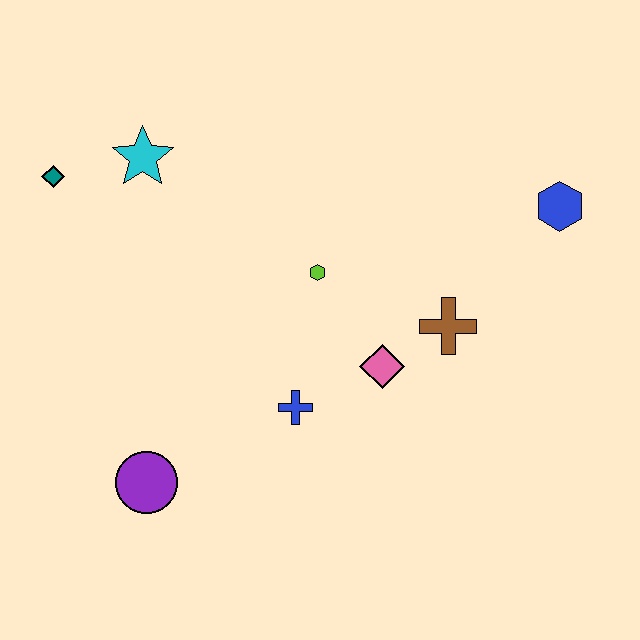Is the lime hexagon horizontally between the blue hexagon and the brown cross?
No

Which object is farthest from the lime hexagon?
The teal diamond is farthest from the lime hexagon.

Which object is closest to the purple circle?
The blue cross is closest to the purple circle.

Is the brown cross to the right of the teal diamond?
Yes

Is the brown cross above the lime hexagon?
No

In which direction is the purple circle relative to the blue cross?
The purple circle is to the left of the blue cross.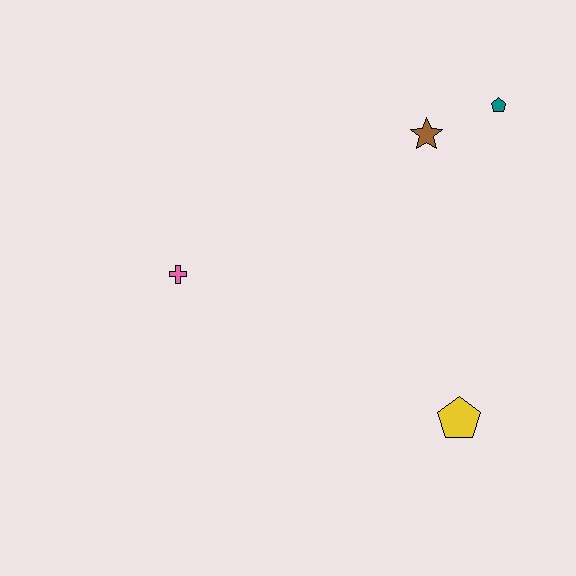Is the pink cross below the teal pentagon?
Yes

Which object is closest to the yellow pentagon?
The brown star is closest to the yellow pentagon.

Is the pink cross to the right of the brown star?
No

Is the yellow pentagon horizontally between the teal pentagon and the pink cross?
Yes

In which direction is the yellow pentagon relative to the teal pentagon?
The yellow pentagon is below the teal pentagon.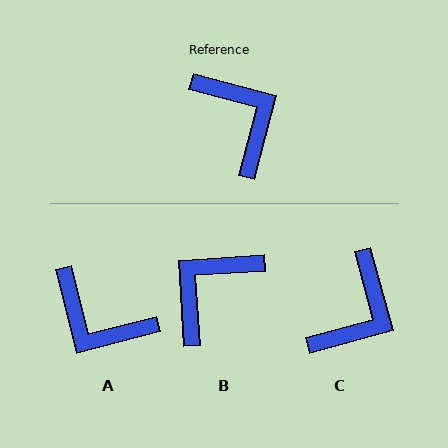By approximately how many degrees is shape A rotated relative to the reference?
Approximately 151 degrees clockwise.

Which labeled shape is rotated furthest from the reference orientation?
A, about 151 degrees away.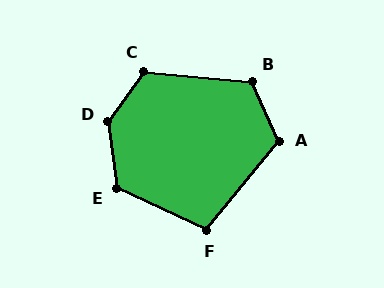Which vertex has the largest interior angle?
D, at approximately 136 degrees.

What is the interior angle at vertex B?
Approximately 119 degrees (obtuse).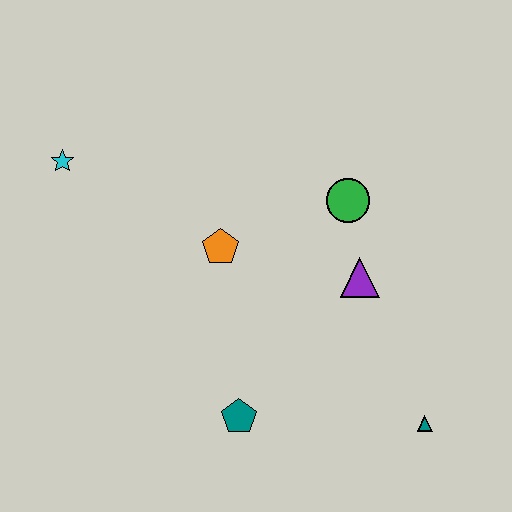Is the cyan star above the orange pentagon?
Yes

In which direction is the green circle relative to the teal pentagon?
The green circle is above the teal pentagon.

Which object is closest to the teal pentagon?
The orange pentagon is closest to the teal pentagon.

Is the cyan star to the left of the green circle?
Yes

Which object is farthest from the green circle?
The cyan star is farthest from the green circle.